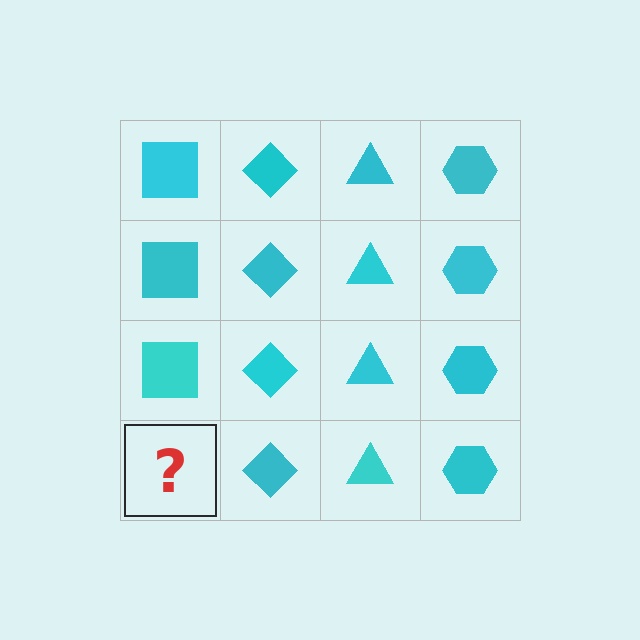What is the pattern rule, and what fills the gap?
The rule is that each column has a consistent shape. The gap should be filled with a cyan square.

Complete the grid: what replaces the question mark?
The question mark should be replaced with a cyan square.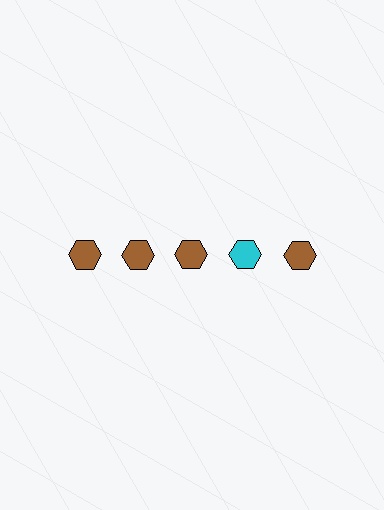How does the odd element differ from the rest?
It has a different color: cyan instead of brown.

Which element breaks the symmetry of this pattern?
The cyan hexagon in the top row, second from right column breaks the symmetry. All other shapes are brown hexagons.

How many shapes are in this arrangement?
There are 5 shapes arranged in a grid pattern.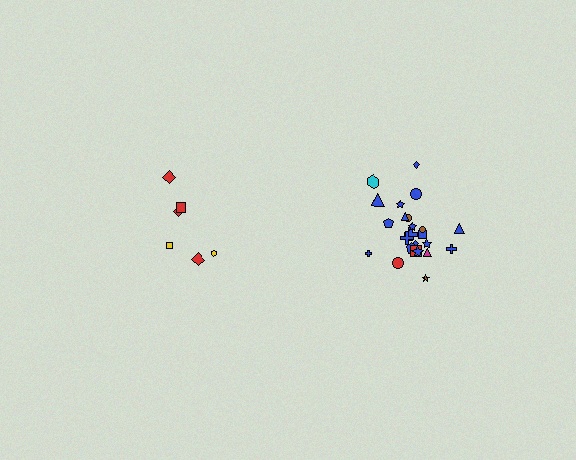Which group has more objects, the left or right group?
The right group.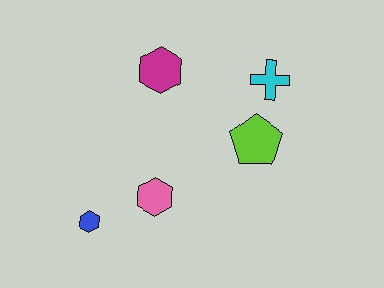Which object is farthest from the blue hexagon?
The cyan cross is farthest from the blue hexagon.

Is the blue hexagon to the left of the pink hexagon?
Yes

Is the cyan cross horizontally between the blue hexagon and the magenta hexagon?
No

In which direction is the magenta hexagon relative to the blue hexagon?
The magenta hexagon is above the blue hexagon.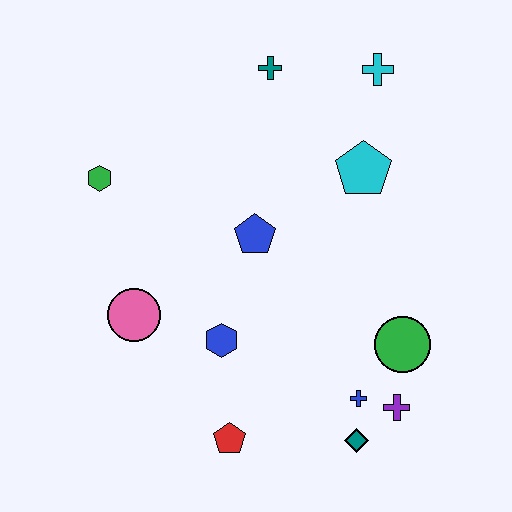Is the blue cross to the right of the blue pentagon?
Yes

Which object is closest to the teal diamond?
The blue cross is closest to the teal diamond.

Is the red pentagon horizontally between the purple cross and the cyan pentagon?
No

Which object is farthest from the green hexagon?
The purple cross is farthest from the green hexagon.